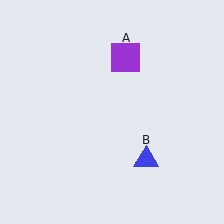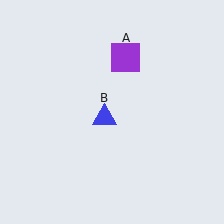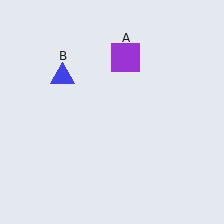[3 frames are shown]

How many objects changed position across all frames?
1 object changed position: blue triangle (object B).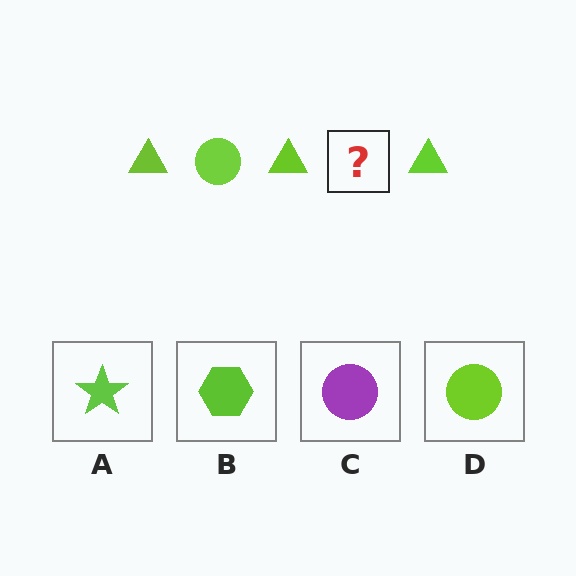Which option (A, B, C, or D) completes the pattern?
D.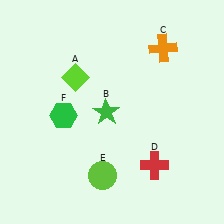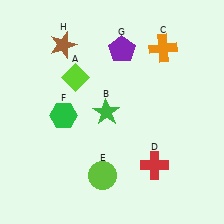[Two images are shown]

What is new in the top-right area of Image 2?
A purple pentagon (G) was added in the top-right area of Image 2.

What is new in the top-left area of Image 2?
A brown star (H) was added in the top-left area of Image 2.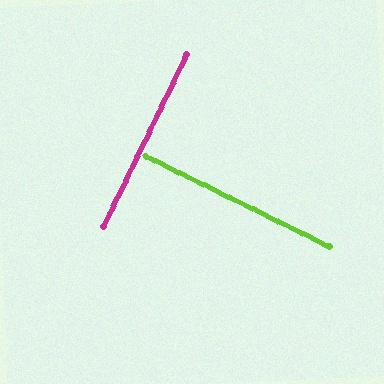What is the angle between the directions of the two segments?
Approximately 89 degrees.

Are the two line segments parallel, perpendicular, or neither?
Perpendicular — they meet at approximately 89°.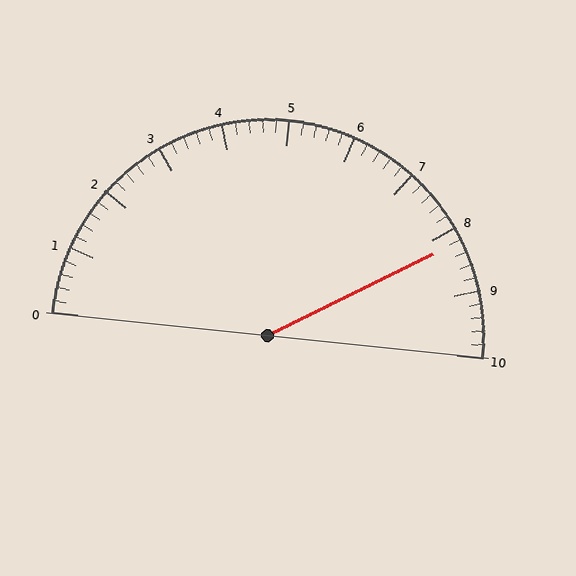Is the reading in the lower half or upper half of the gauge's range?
The reading is in the upper half of the range (0 to 10).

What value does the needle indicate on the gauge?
The needle indicates approximately 8.2.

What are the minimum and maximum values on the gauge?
The gauge ranges from 0 to 10.